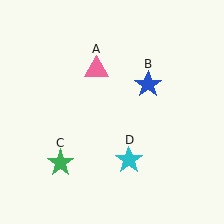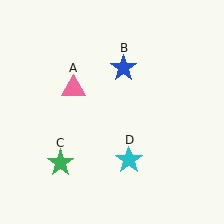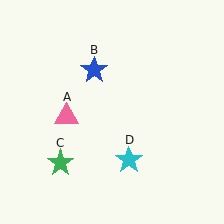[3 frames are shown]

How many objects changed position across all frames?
2 objects changed position: pink triangle (object A), blue star (object B).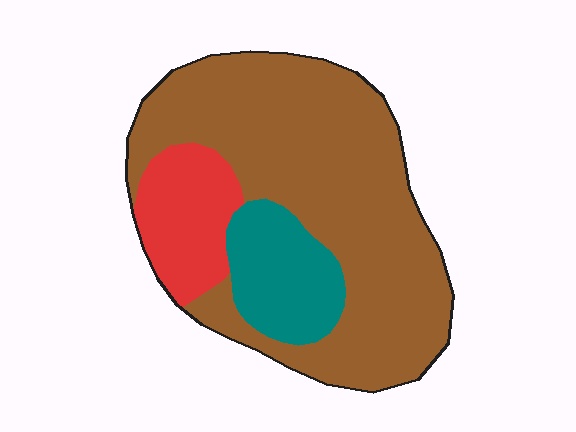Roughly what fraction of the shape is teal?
Teal takes up about one sixth (1/6) of the shape.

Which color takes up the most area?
Brown, at roughly 70%.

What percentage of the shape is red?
Red covers roughly 15% of the shape.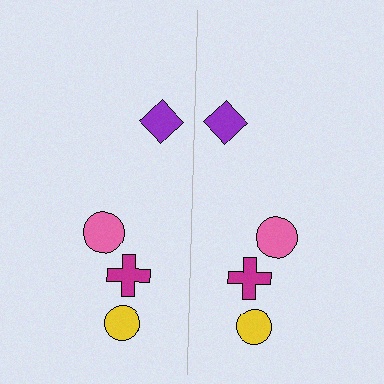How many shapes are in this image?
There are 8 shapes in this image.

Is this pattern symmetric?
Yes, this pattern has bilateral (reflection) symmetry.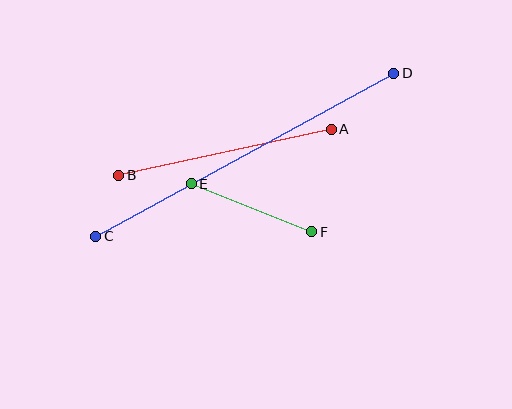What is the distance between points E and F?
The distance is approximately 130 pixels.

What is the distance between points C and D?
The distance is approximately 340 pixels.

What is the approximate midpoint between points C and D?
The midpoint is at approximately (245, 155) pixels.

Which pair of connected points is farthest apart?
Points C and D are farthest apart.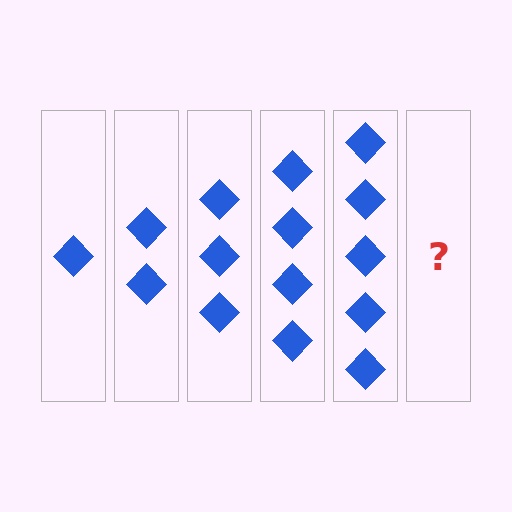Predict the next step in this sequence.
The next step is 6 diamonds.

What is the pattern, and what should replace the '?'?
The pattern is that each step adds one more diamond. The '?' should be 6 diamonds.